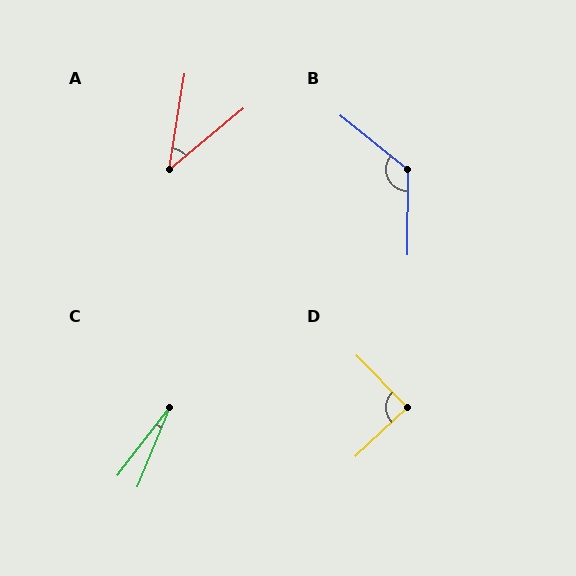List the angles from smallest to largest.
C (16°), A (42°), D (89°), B (128°).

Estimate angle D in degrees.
Approximately 89 degrees.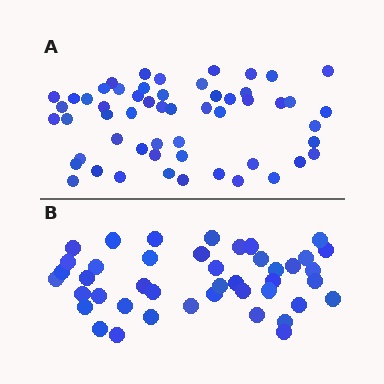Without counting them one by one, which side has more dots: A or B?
Region A (the top region) has more dots.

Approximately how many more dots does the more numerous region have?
Region A has roughly 12 or so more dots than region B.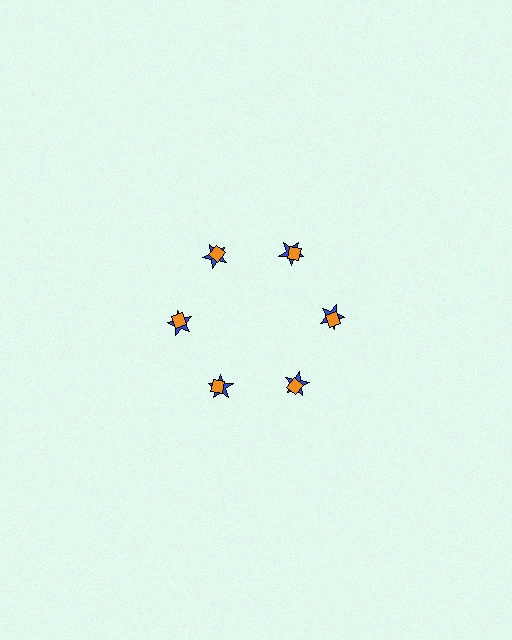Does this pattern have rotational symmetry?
Yes, this pattern has 6-fold rotational symmetry. It looks the same after rotating 60 degrees around the center.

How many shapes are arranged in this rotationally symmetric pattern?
There are 12 shapes, arranged in 6 groups of 2.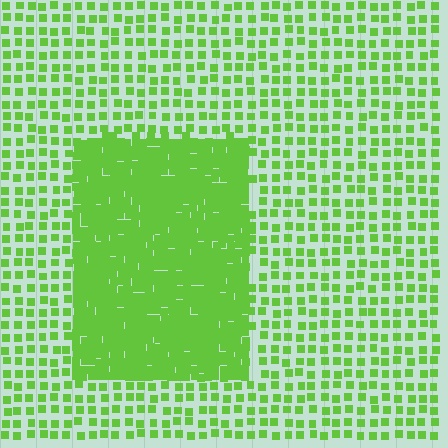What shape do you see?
I see a rectangle.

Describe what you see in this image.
The image contains small lime elements arranged at two different densities. A rectangle-shaped region is visible where the elements are more densely packed than the surrounding area.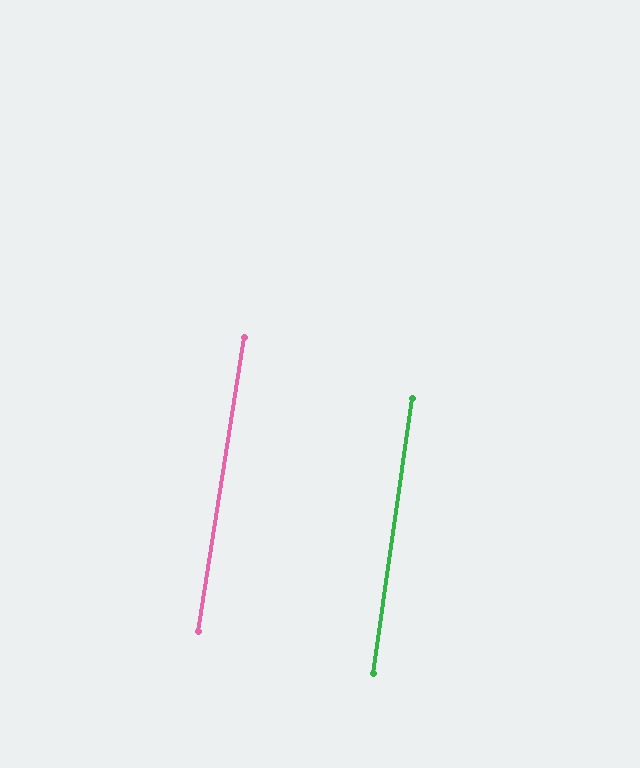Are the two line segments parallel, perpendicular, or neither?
Parallel — their directions differ by only 0.8°.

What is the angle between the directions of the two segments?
Approximately 1 degree.